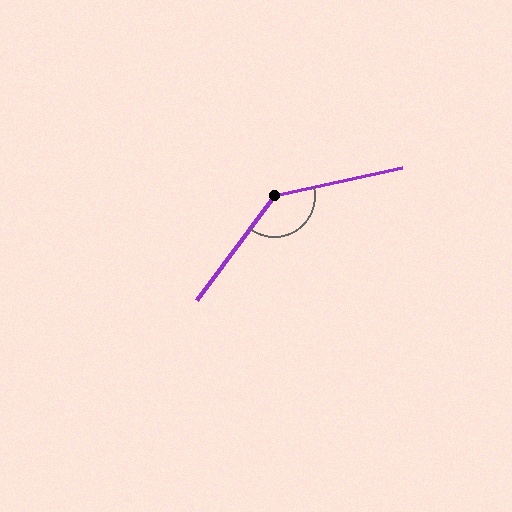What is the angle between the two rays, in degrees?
Approximately 139 degrees.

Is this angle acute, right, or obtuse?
It is obtuse.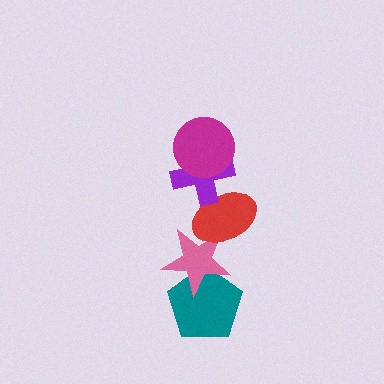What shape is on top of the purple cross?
The magenta circle is on top of the purple cross.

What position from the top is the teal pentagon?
The teal pentagon is 5th from the top.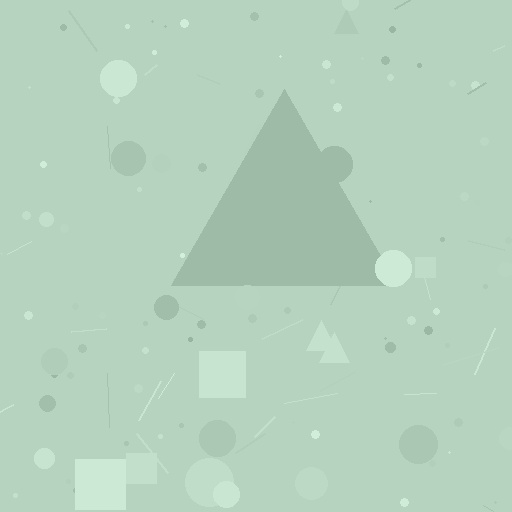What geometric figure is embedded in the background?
A triangle is embedded in the background.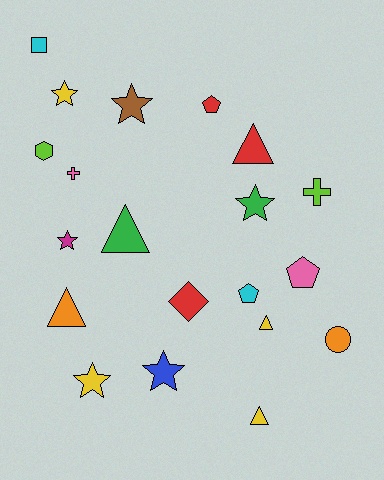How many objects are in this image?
There are 20 objects.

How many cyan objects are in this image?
There are 2 cyan objects.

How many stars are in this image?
There are 6 stars.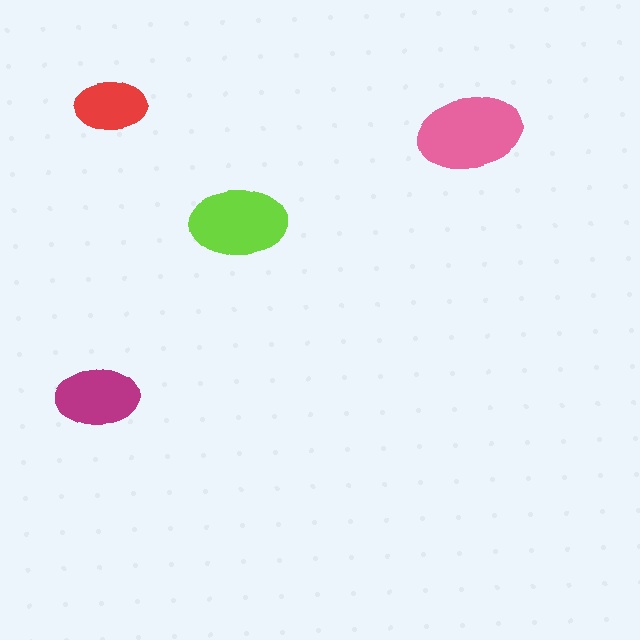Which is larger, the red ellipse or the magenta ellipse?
The magenta one.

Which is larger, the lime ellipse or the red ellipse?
The lime one.